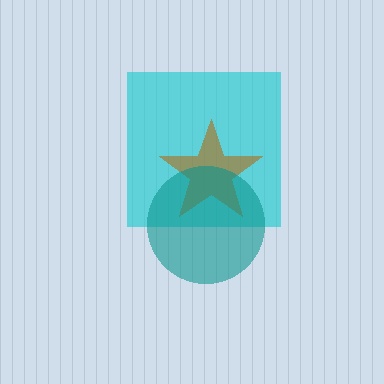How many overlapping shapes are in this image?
There are 3 overlapping shapes in the image.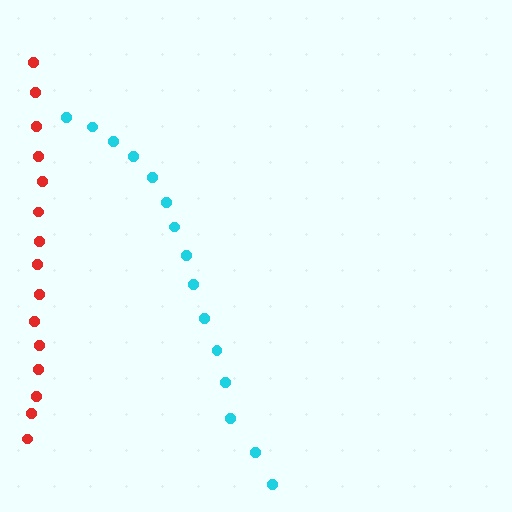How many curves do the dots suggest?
There are 2 distinct paths.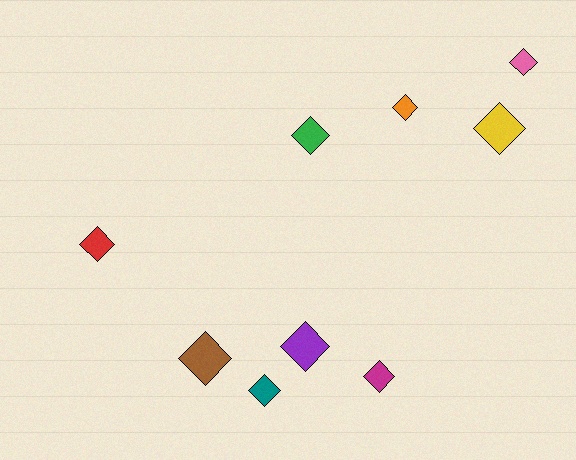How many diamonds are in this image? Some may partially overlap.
There are 9 diamonds.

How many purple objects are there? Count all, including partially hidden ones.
There is 1 purple object.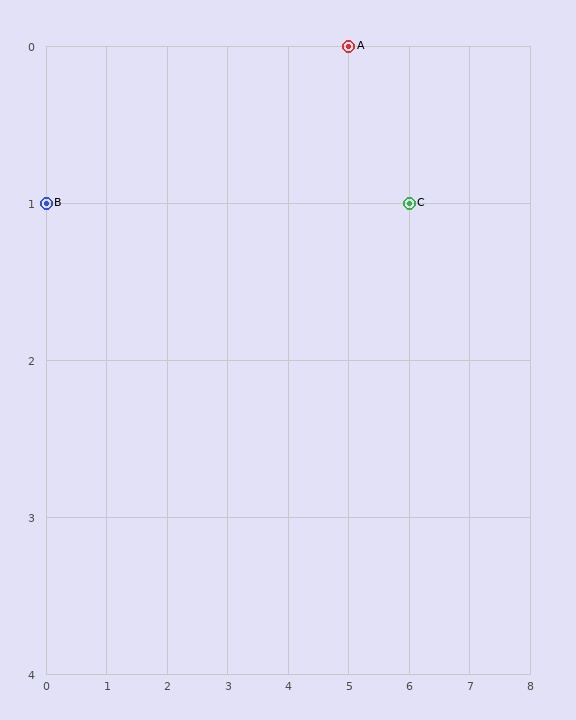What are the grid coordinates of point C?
Point C is at grid coordinates (6, 1).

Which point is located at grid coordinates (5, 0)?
Point A is at (5, 0).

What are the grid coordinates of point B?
Point B is at grid coordinates (0, 1).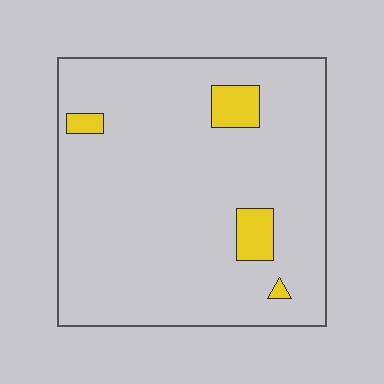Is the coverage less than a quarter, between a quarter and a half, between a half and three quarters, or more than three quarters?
Less than a quarter.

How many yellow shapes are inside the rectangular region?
4.